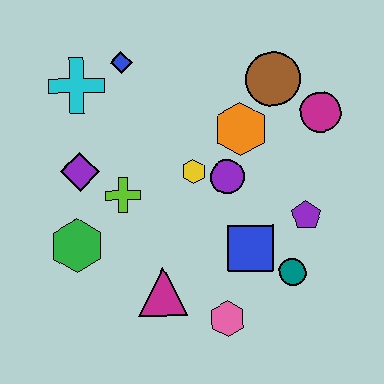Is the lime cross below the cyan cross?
Yes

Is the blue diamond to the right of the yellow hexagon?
No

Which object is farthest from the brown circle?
The green hexagon is farthest from the brown circle.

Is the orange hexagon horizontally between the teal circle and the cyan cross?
Yes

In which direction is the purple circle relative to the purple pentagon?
The purple circle is to the left of the purple pentagon.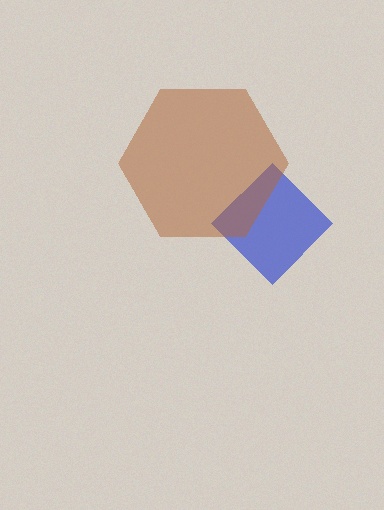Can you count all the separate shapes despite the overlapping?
Yes, there are 2 separate shapes.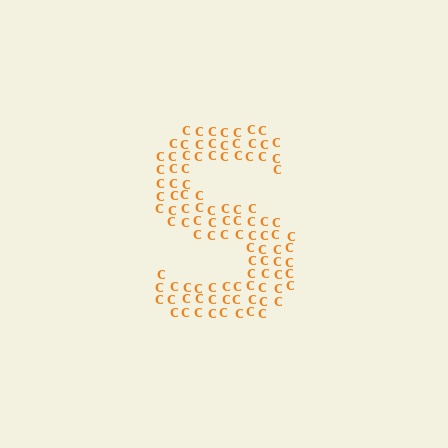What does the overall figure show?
The overall figure shows the letter S.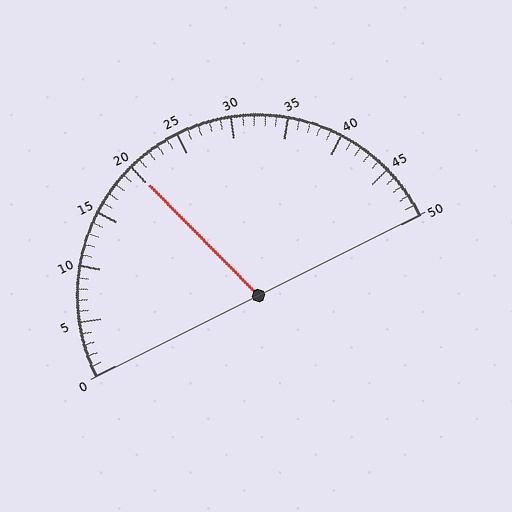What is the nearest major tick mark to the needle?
The nearest major tick mark is 20.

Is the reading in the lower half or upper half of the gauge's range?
The reading is in the lower half of the range (0 to 50).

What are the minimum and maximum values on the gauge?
The gauge ranges from 0 to 50.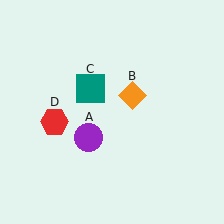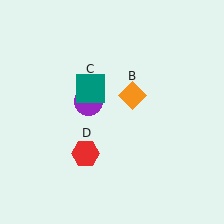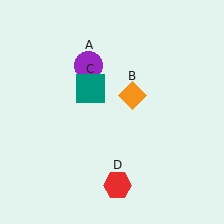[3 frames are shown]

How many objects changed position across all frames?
2 objects changed position: purple circle (object A), red hexagon (object D).